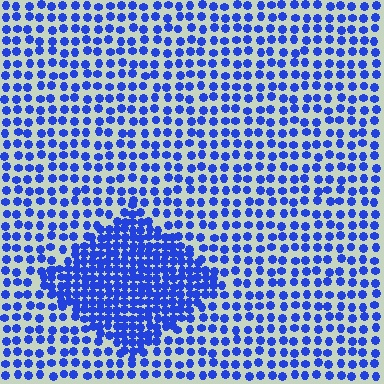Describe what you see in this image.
The image contains small blue elements arranged at two different densities. A diamond-shaped region is visible where the elements are more densely packed than the surrounding area.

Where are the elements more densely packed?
The elements are more densely packed inside the diamond boundary.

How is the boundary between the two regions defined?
The boundary is defined by a change in element density (approximately 2.1x ratio). All elements are the same color, size, and shape.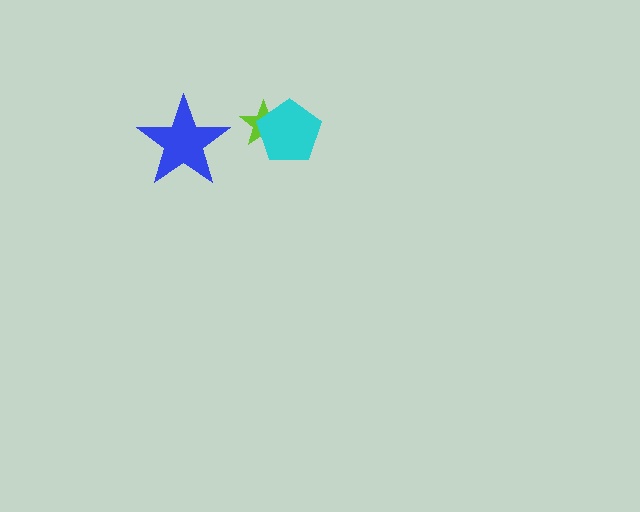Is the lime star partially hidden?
Yes, it is partially covered by another shape.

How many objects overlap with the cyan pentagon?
1 object overlaps with the cyan pentagon.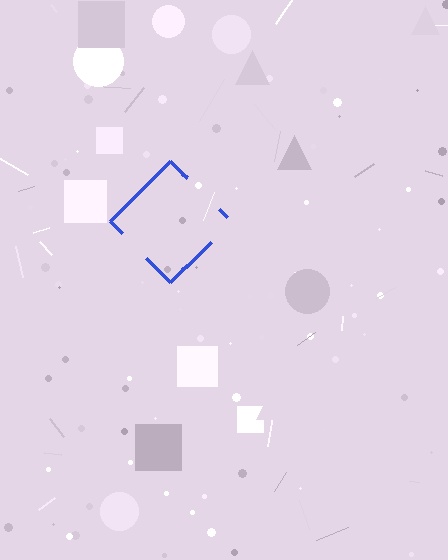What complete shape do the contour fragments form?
The contour fragments form a diamond.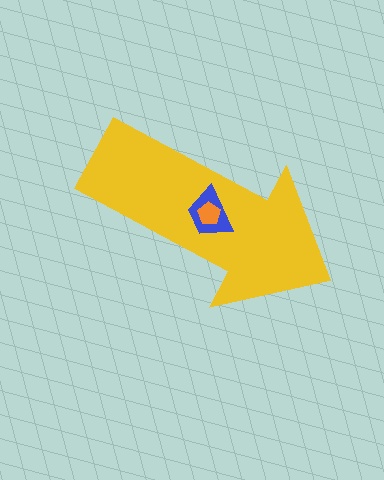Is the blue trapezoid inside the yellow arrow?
Yes.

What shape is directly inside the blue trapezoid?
The orange pentagon.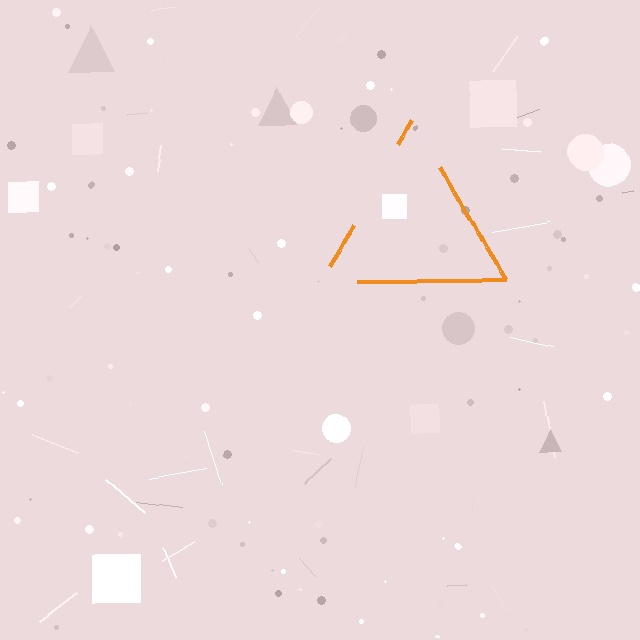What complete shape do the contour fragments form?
The contour fragments form a triangle.